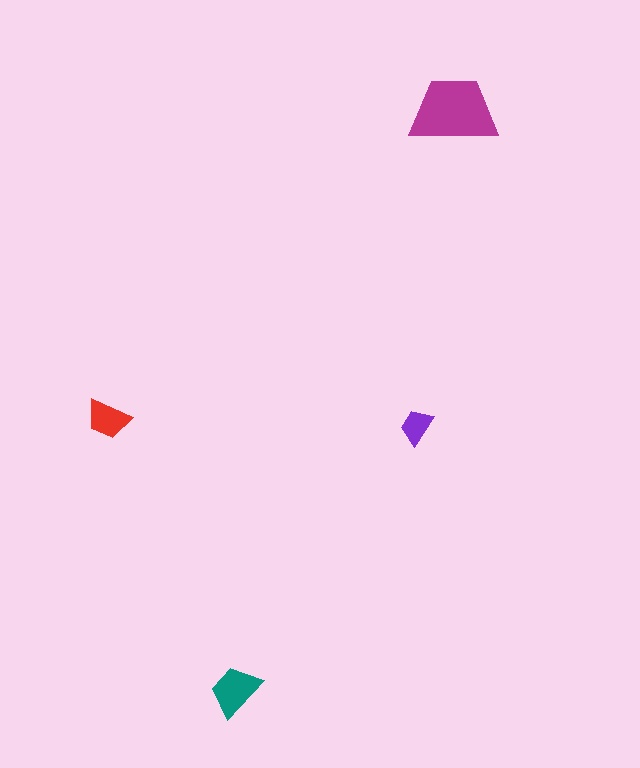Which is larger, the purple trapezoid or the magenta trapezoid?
The magenta one.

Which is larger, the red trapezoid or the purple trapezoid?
The red one.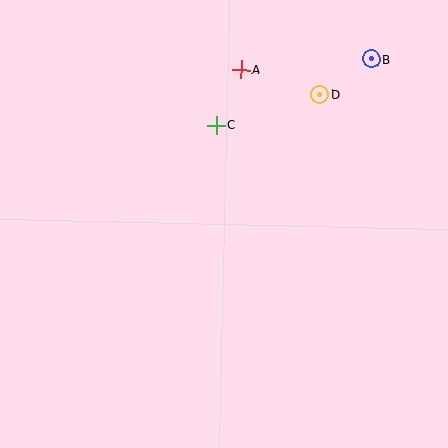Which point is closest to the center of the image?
Point C at (216, 125) is closest to the center.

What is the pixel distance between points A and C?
The distance between A and C is 60 pixels.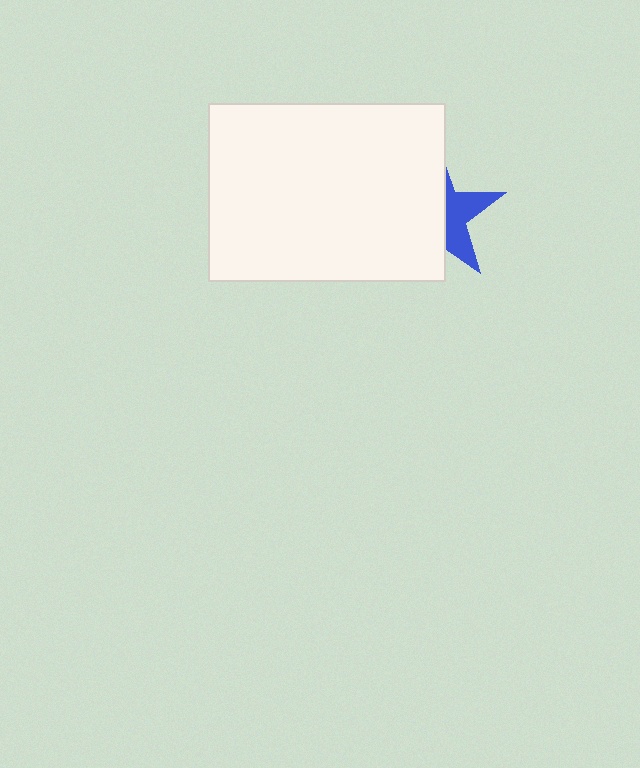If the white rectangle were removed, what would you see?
You would see the complete blue star.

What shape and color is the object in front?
The object in front is a white rectangle.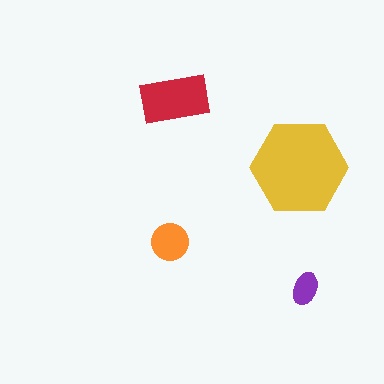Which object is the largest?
The yellow hexagon.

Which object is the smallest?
The purple ellipse.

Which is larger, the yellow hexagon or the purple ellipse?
The yellow hexagon.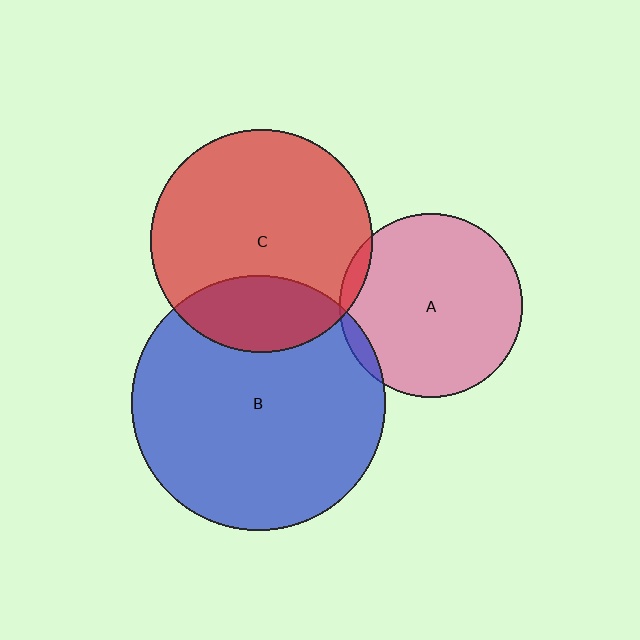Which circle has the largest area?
Circle B (blue).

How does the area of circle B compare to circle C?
Approximately 1.3 times.